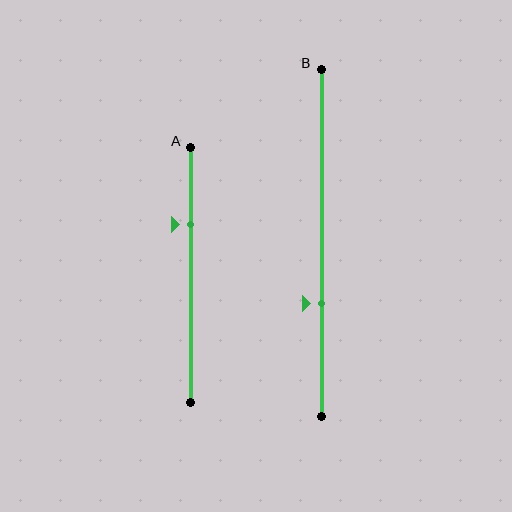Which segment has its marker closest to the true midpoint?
Segment B has its marker closest to the true midpoint.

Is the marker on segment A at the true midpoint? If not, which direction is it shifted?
No, the marker on segment A is shifted upward by about 20% of the segment length.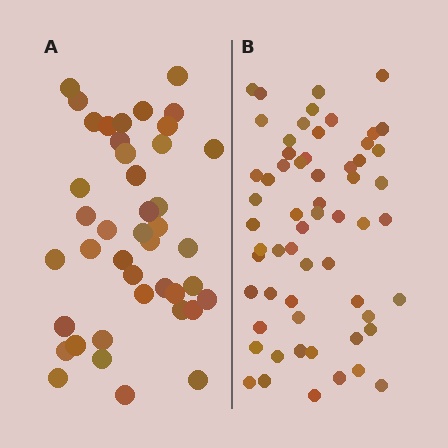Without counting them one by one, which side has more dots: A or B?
Region B (the right region) has more dots.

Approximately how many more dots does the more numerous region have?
Region B has approximately 20 more dots than region A.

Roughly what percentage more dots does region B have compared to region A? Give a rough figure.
About 45% more.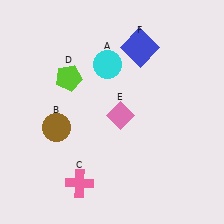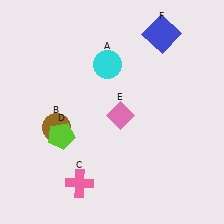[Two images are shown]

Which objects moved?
The objects that moved are: the lime pentagon (D), the blue square (F).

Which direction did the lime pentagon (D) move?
The lime pentagon (D) moved down.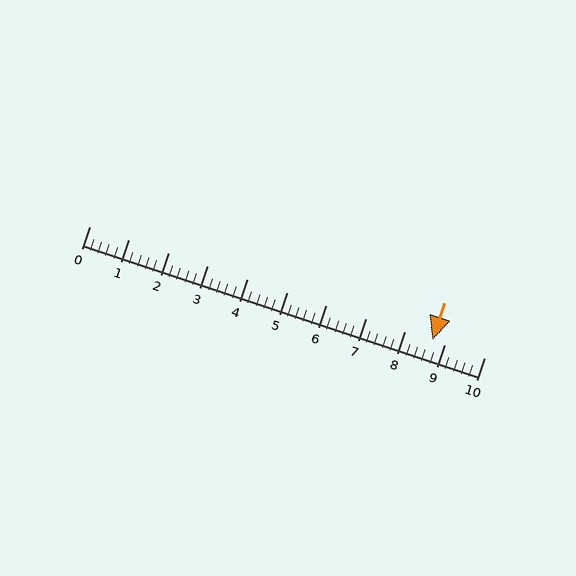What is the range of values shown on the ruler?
The ruler shows values from 0 to 10.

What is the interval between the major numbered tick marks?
The major tick marks are spaced 1 units apart.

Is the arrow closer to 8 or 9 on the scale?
The arrow is closer to 9.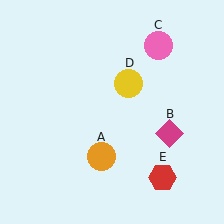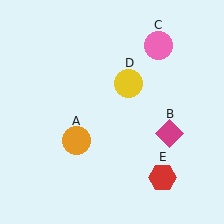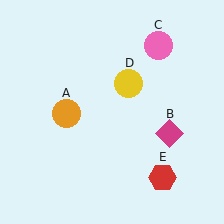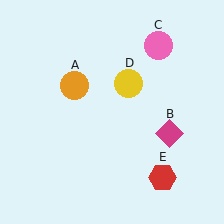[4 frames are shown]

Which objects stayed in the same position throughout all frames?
Magenta diamond (object B) and pink circle (object C) and yellow circle (object D) and red hexagon (object E) remained stationary.